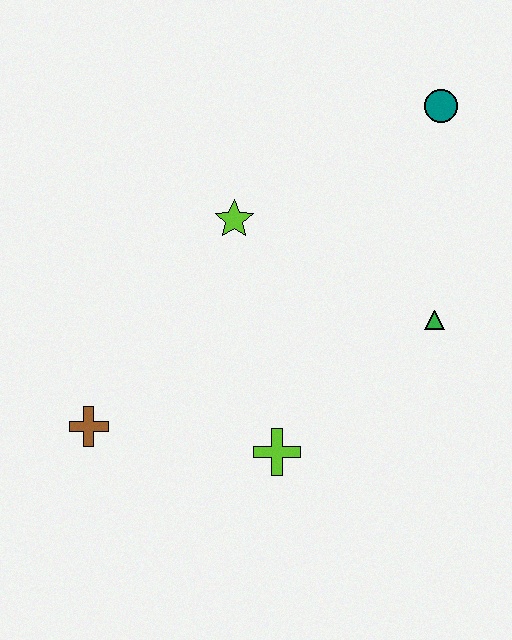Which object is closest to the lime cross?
The brown cross is closest to the lime cross.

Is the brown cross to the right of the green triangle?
No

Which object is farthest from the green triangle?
The brown cross is farthest from the green triangle.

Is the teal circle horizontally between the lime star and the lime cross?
No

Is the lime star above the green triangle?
Yes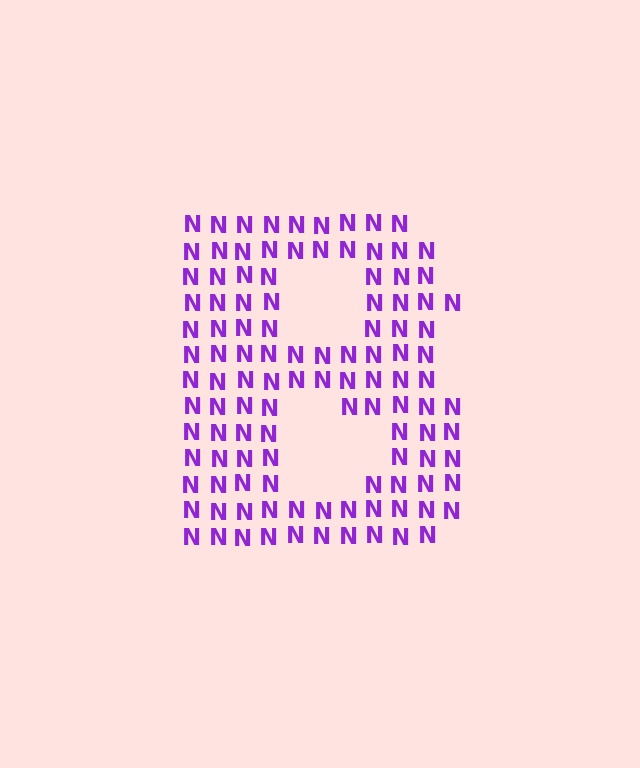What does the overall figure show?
The overall figure shows the letter B.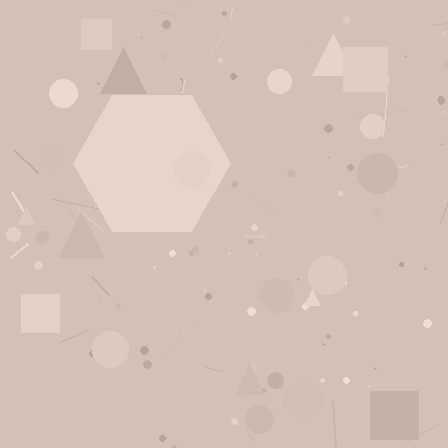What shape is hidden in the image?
A hexagon is hidden in the image.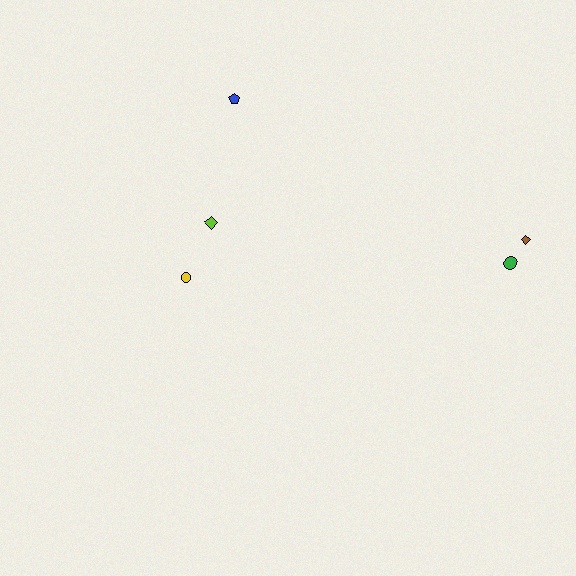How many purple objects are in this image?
There are no purple objects.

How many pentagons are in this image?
There is 1 pentagon.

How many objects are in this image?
There are 5 objects.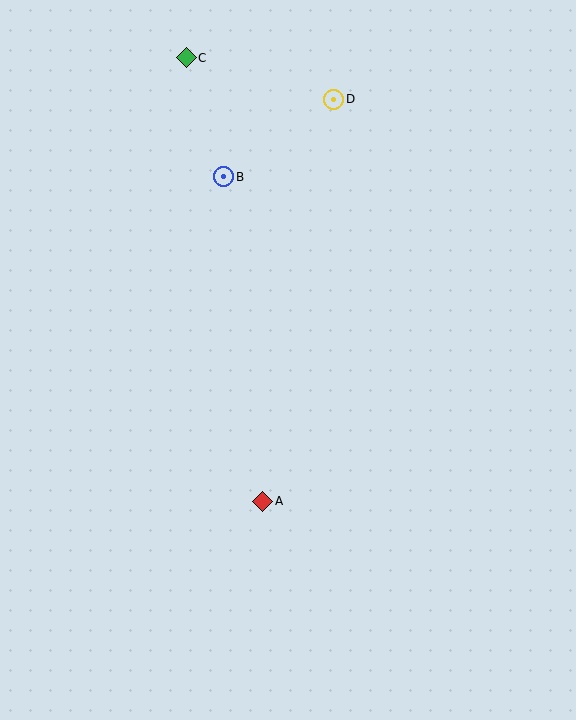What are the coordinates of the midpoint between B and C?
The midpoint between B and C is at (205, 117).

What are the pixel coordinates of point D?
Point D is at (334, 99).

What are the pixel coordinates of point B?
Point B is at (224, 177).